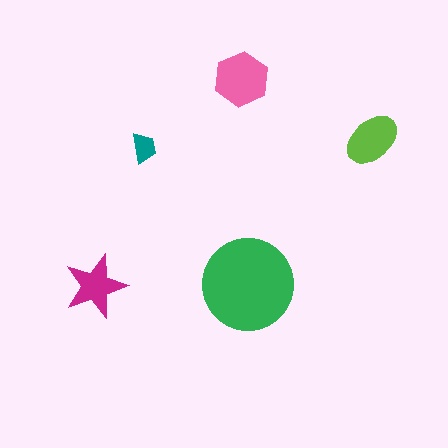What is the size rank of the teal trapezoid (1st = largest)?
5th.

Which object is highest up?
The pink hexagon is topmost.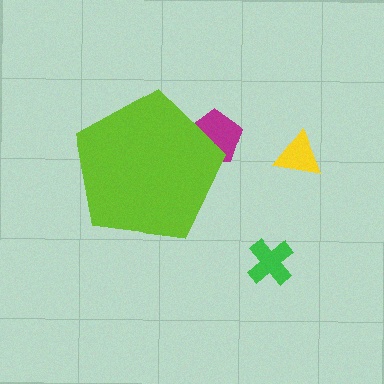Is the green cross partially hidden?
No, the green cross is fully visible.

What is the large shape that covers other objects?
A lime pentagon.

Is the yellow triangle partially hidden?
No, the yellow triangle is fully visible.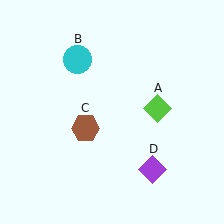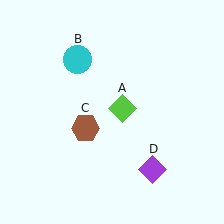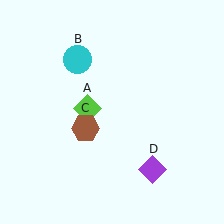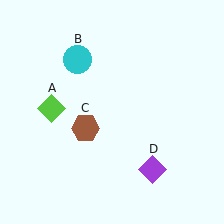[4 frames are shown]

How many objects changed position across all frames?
1 object changed position: lime diamond (object A).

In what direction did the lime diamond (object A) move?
The lime diamond (object A) moved left.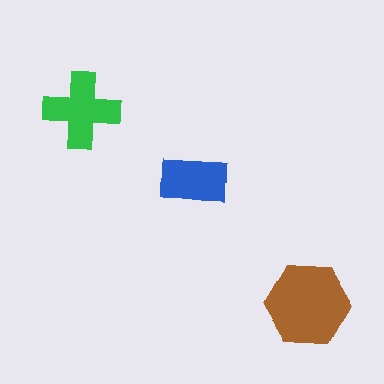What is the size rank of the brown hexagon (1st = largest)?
1st.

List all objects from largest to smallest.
The brown hexagon, the green cross, the blue rectangle.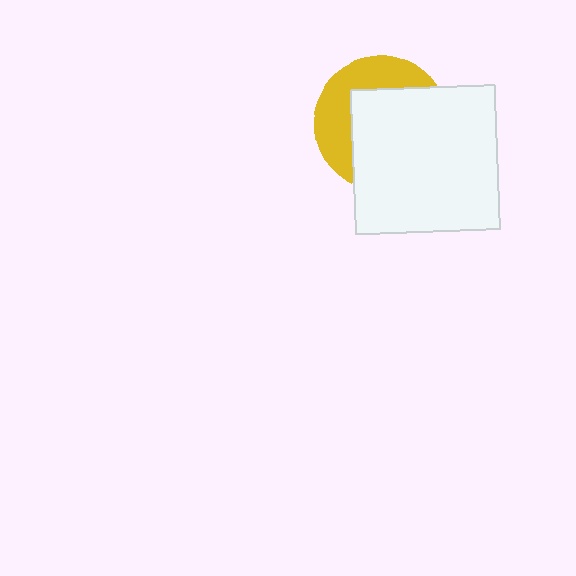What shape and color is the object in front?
The object in front is a white square.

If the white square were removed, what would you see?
You would see the complete yellow circle.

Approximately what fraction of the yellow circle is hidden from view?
Roughly 62% of the yellow circle is hidden behind the white square.